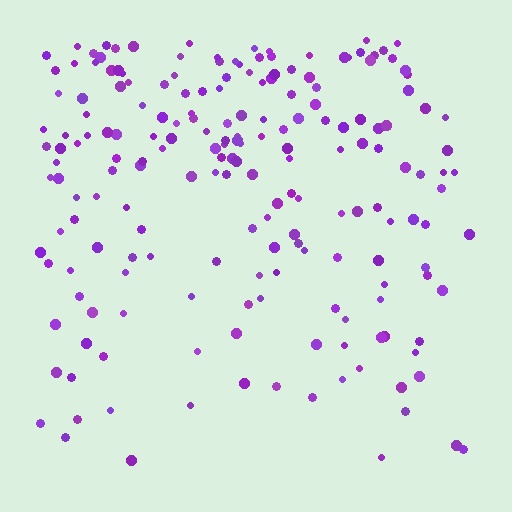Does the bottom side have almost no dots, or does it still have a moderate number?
Still a moderate number, just noticeably fewer than the top.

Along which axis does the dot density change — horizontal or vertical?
Vertical.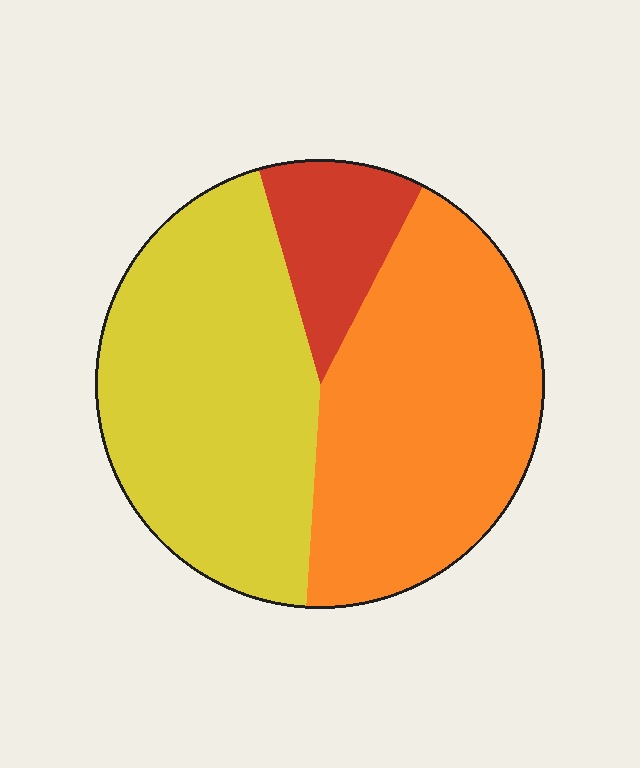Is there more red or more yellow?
Yellow.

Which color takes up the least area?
Red, at roughly 10%.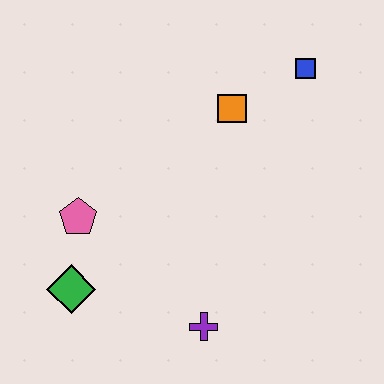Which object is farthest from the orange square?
The green diamond is farthest from the orange square.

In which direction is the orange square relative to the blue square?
The orange square is to the left of the blue square.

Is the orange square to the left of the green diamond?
No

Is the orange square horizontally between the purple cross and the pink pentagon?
No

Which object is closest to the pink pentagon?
The green diamond is closest to the pink pentagon.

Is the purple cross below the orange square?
Yes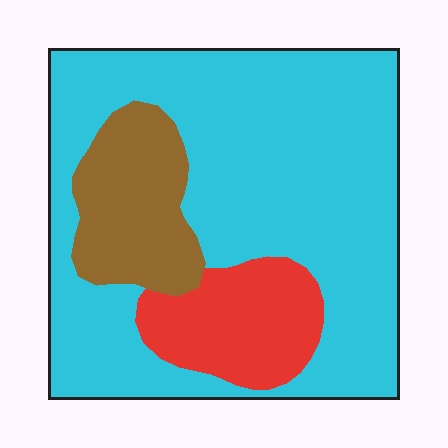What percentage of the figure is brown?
Brown takes up less than a quarter of the figure.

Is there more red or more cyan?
Cyan.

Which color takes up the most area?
Cyan, at roughly 70%.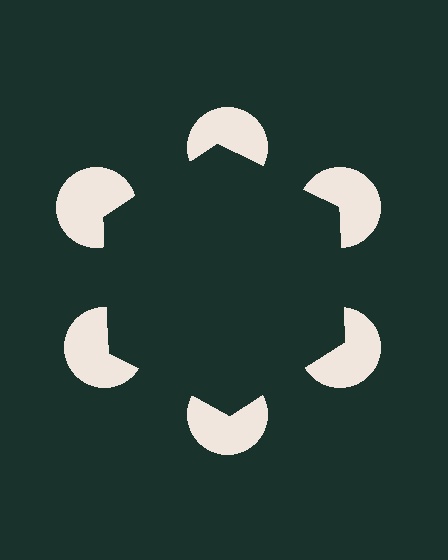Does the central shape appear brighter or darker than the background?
It typically appears slightly darker than the background, even though no actual brightness change is drawn.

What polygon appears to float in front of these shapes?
An illusory hexagon — its edges are inferred from the aligned wedge cuts in the pac-man discs, not physically drawn.